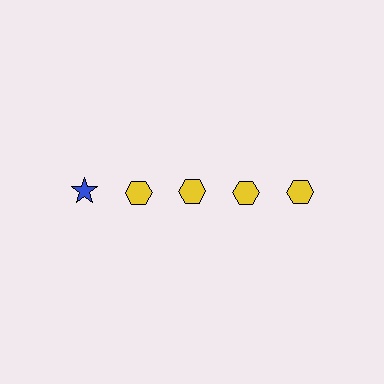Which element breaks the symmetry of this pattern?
The blue star in the top row, leftmost column breaks the symmetry. All other shapes are yellow hexagons.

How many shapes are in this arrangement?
There are 5 shapes arranged in a grid pattern.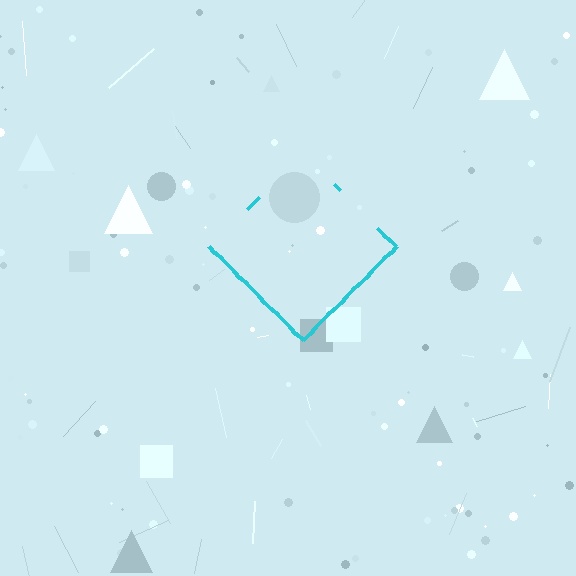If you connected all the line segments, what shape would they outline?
They would outline a diamond.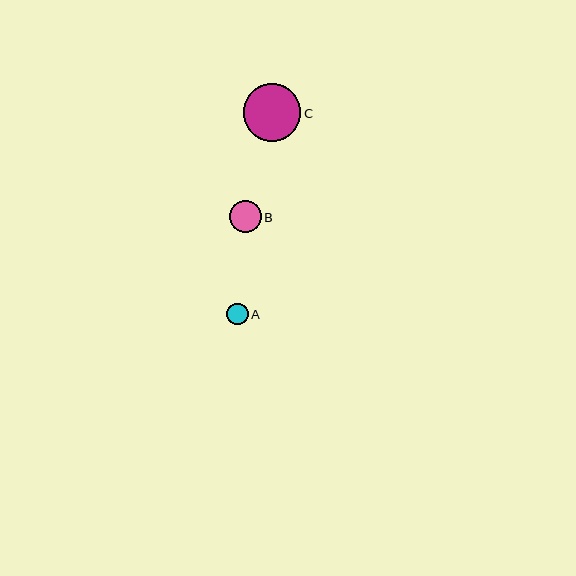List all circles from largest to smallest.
From largest to smallest: C, B, A.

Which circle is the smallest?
Circle A is the smallest with a size of approximately 21 pixels.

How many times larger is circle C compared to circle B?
Circle C is approximately 1.8 times the size of circle B.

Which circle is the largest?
Circle C is the largest with a size of approximately 57 pixels.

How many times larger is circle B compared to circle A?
Circle B is approximately 1.5 times the size of circle A.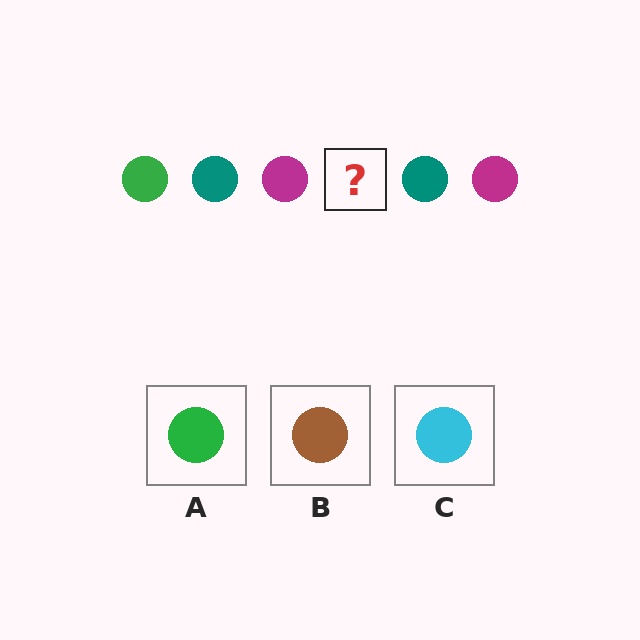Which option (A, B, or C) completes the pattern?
A.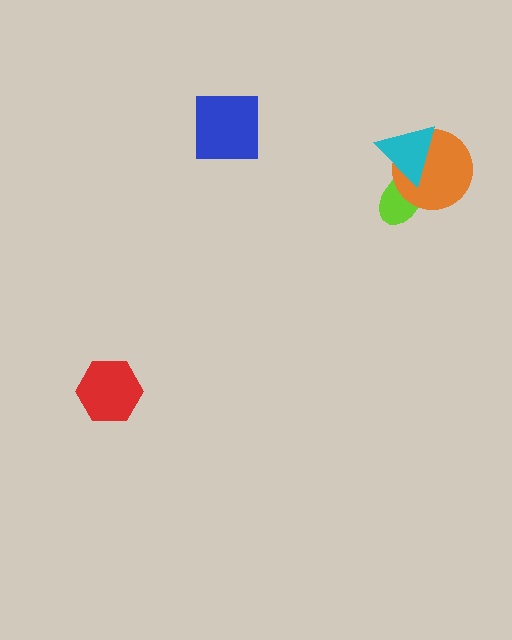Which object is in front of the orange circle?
The cyan triangle is in front of the orange circle.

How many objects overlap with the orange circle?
2 objects overlap with the orange circle.